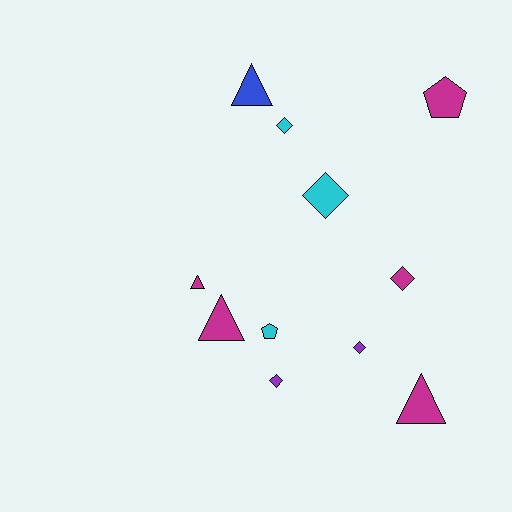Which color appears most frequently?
Magenta, with 5 objects.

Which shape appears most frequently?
Diamond, with 5 objects.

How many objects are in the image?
There are 11 objects.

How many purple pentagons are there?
There are no purple pentagons.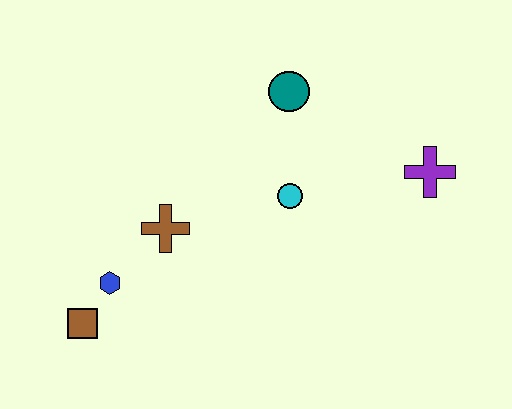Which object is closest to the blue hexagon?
The brown square is closest to the blue hexagon.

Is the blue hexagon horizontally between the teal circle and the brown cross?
No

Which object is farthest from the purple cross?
The brown square is farthest from the purple cross.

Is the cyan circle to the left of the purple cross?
Yes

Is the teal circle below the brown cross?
No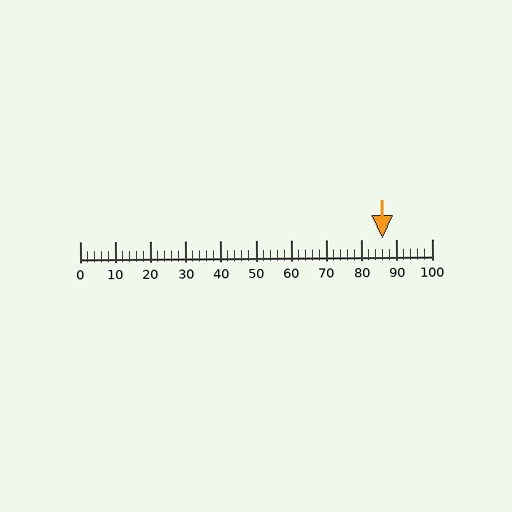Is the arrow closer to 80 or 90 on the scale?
The arrow is closer to 90.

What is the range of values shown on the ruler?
The ruler shows values from 0 to 100.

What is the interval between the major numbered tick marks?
The major tick marks are spaced 10 units apart.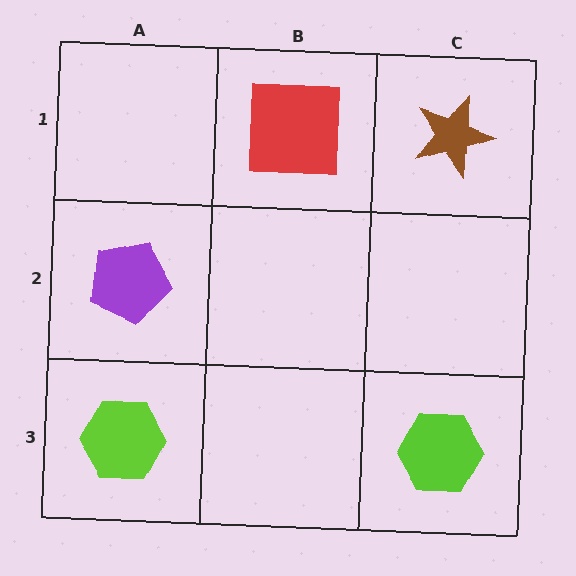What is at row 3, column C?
A lime hexagon.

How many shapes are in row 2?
1 shape.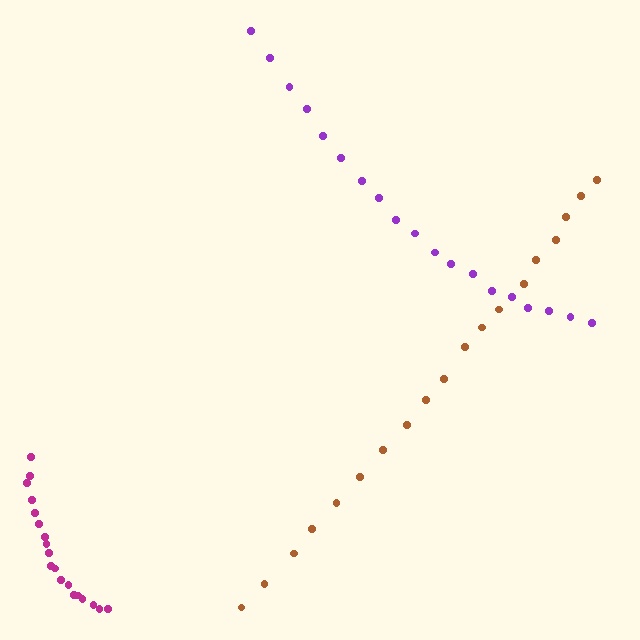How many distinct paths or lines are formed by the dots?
There are 3 distinct paths.